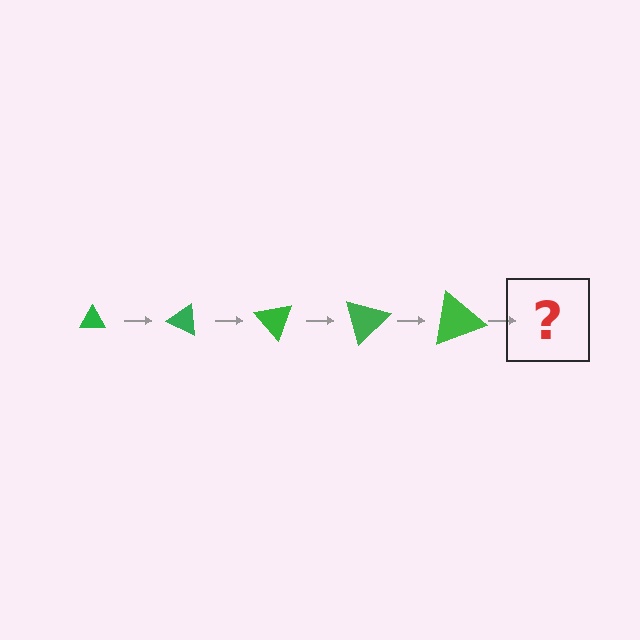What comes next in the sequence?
The next element should be a triangle, larger than the previous one and rotated 125 degrees from the start.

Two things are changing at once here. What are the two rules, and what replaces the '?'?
The two rules are that the triangle grows larger each step and it rotates 25 degrees each step. The '?' should be a triangle, larger than the previous one and rotated 125 degrees from the start.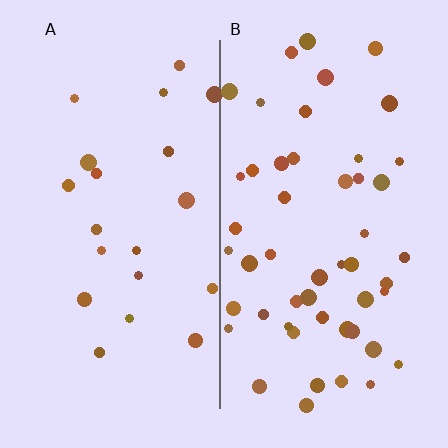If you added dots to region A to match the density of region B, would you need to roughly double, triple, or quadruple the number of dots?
Approximately double.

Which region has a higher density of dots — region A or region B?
B (the right).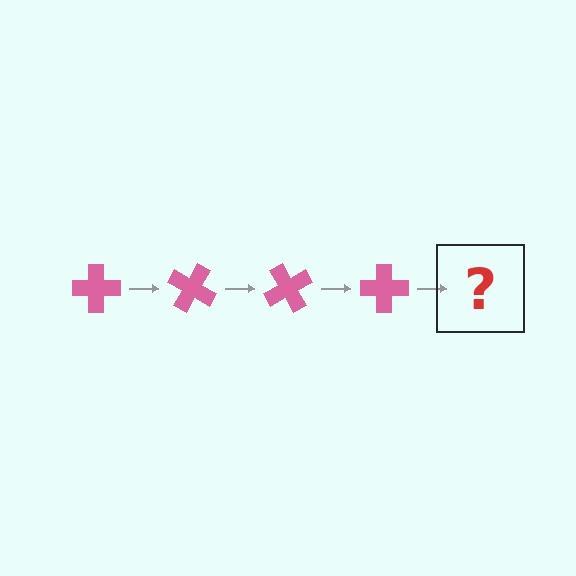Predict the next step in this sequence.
The next step is a pink cross rotated 120 degrees.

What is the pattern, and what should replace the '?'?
The pattern is that the cross rotates 30 degrees each step. The '?' should be a pink cross rotated 120 degrees.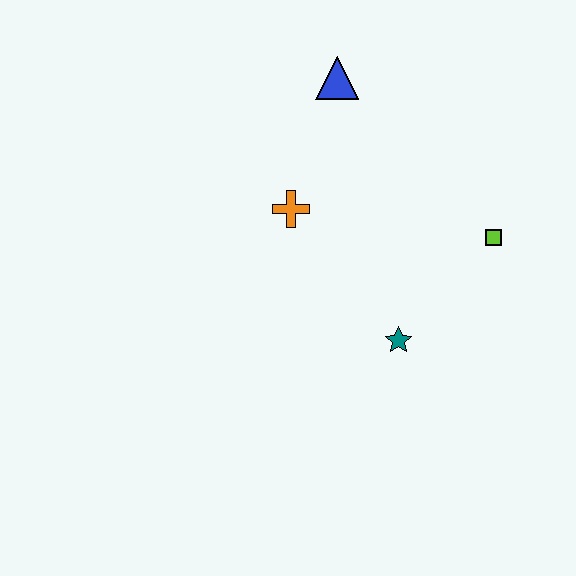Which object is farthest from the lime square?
The blue triangle is farthest from the lime square.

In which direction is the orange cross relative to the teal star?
The orange cross is above the teal star.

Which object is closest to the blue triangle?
The orange cross is closest to the blue triangle.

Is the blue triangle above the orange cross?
Yes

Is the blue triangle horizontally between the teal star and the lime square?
No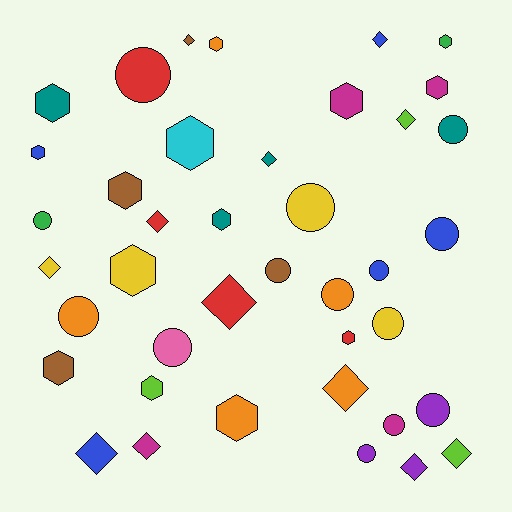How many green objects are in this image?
There are 2 green objects.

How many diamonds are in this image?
There are 12 diamonds.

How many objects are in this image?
There are 40 objects.